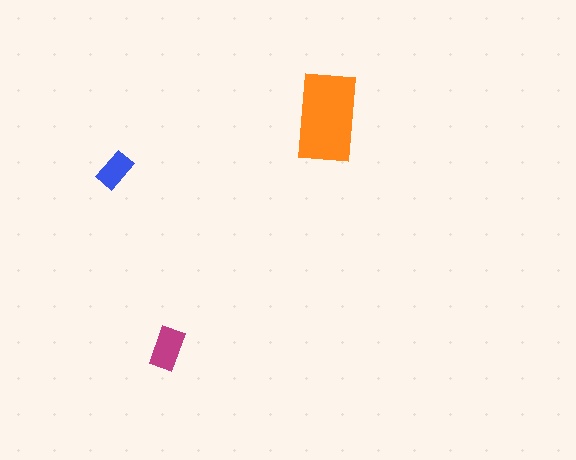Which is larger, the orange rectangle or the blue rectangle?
The orange one.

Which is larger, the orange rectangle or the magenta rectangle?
The orange one.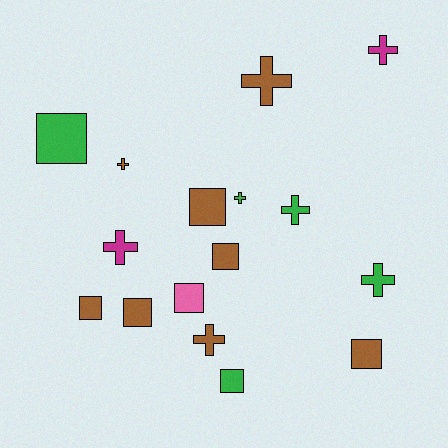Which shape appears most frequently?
Cross, with 8 objects.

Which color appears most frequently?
Brown, with 8 objects.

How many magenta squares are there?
There are no magenta squares.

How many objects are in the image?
There are 16 objects.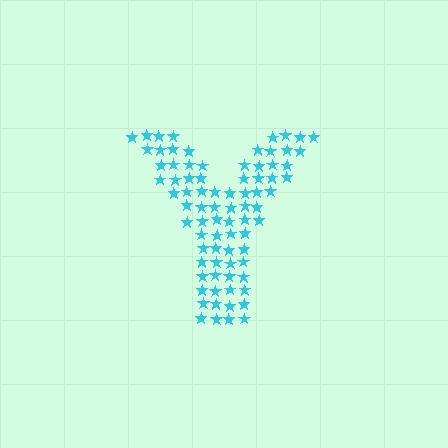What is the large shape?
The large shape is the letter Y.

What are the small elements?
The small elements are stars.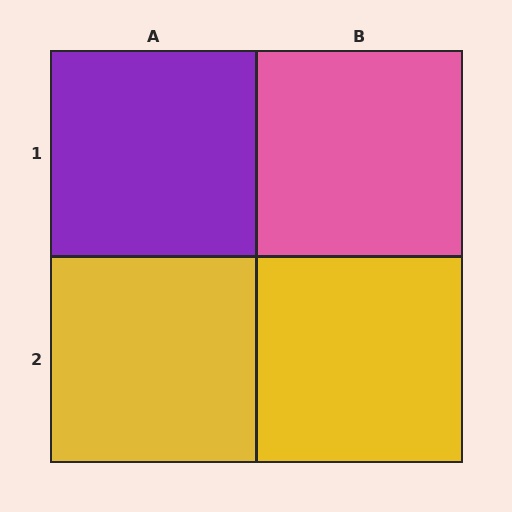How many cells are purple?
1 cell is purple.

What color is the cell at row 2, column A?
Yellow.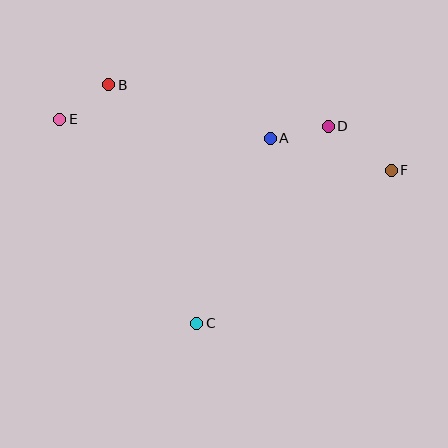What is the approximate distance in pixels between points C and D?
The distance between C and D is approximately 237 pixels.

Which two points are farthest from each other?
Points E and F are farthest from each other.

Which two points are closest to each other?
Points A and D are closest to each other.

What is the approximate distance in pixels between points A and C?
The distance between A and C is approximately 200 pixels.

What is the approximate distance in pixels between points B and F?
The distance between B and F is approximately 295 pixels.